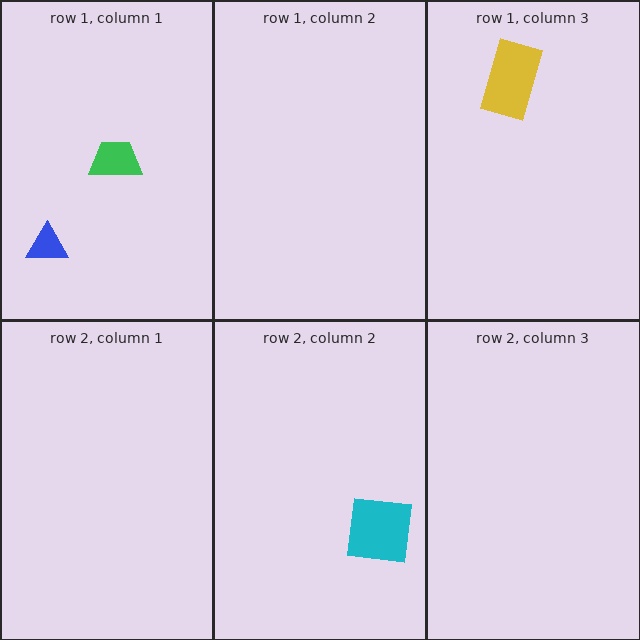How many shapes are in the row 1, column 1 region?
2.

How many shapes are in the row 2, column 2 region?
1.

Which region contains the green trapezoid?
The row 1, column 1 region.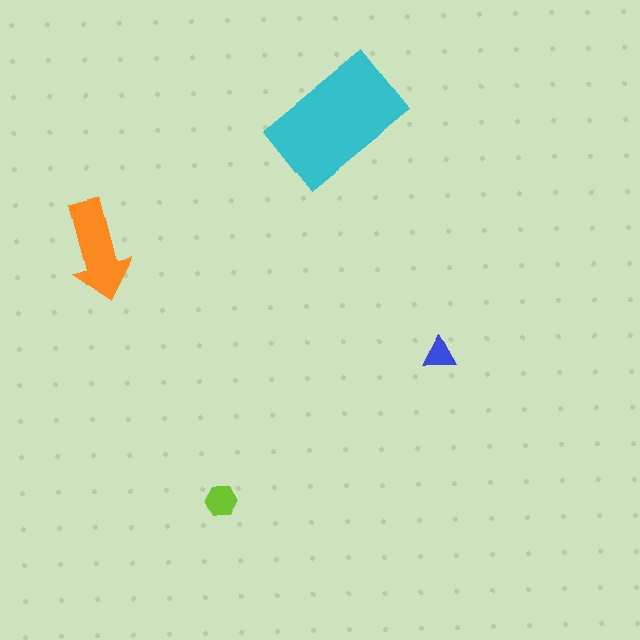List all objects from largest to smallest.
The cyan rectangle, the orange arrow, the lime hexagon, the blue triangle.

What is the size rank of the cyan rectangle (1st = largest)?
1st.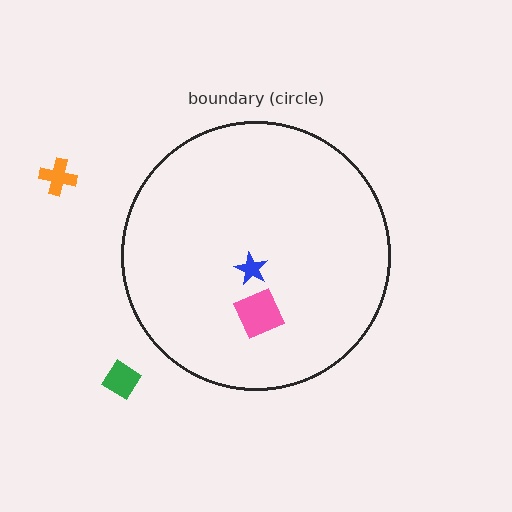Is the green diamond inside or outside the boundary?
Outside.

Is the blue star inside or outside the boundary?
Inside.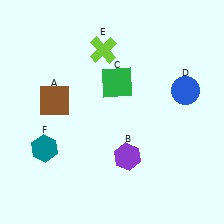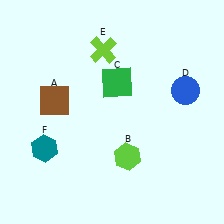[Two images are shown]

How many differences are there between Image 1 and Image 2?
There is 1 difference between the two images.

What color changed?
The hexagon (B) changed from purple in Image 1 to lime in Image 2.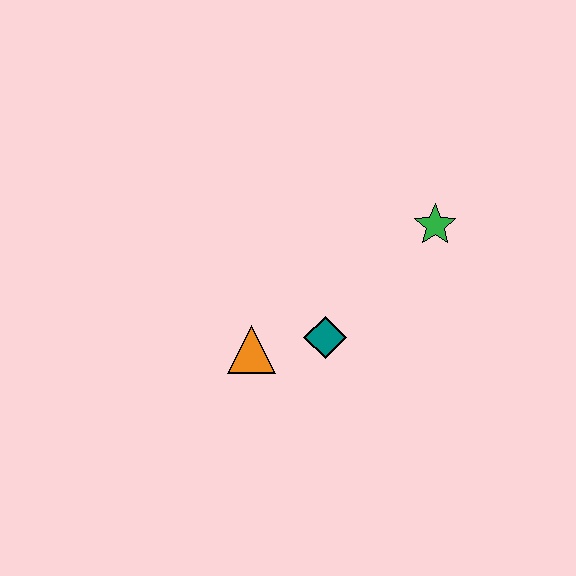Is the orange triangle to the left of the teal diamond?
Yes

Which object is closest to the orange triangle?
The teal diamond is closest to the orange triangle.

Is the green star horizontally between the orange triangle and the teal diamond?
No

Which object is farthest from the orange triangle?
The green star is farthest from the orange triangle.